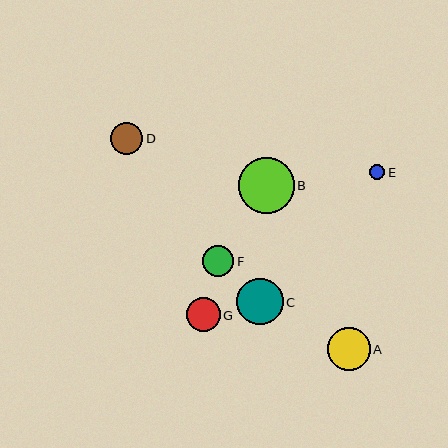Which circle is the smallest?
Circle E is the smallest with a size of approximately 15 pixels.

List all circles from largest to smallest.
From largest to smallest: B, C, A, G, D, F, E.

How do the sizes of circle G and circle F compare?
Circle G and circle F are approximately the same size.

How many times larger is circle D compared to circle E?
Circle D is approximately 2.1 times the size of circle E.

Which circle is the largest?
Circle B is the largest with a size of approximately 56 pixels.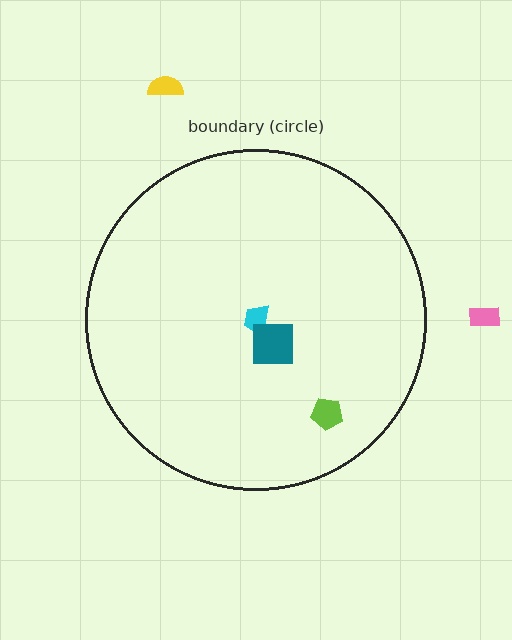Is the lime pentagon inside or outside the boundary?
Inside.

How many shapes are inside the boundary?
3 inside, 2 outside.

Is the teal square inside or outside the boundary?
Inside.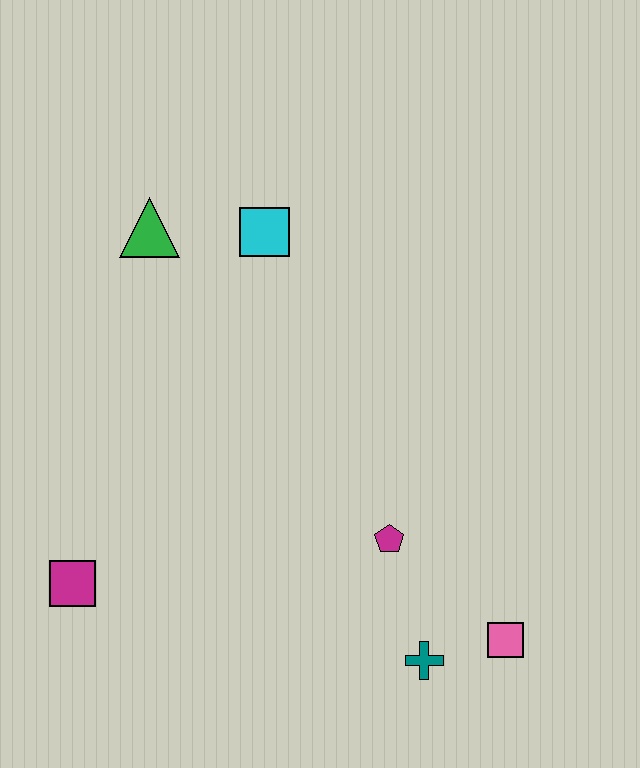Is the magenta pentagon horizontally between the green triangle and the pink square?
Yes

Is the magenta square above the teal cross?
Yes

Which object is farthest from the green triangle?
The pink square is farthest from the green triangle.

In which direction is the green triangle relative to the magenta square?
The green triangle is above the magenta square.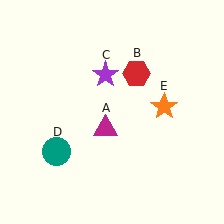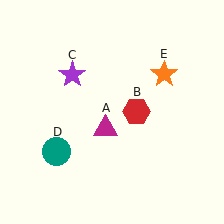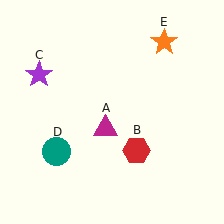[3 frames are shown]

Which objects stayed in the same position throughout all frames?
Magenta triangle (object A) and teal circle (object D) remained stationary.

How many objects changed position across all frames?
3 objects changed position: red hexagon (object B), purple star (object C), orange star (object E).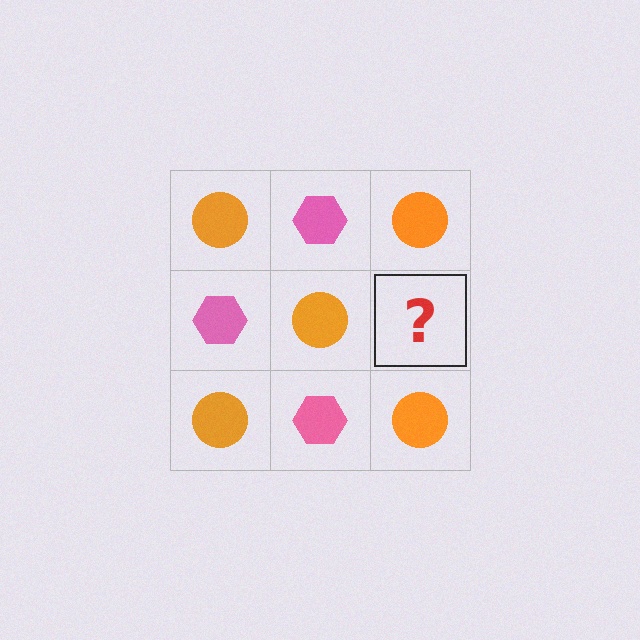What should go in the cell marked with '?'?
The missing cell should contain a pink hexagon.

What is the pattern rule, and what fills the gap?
The rule is that it alternates orange circle and pink hexagon in a checkerboard pattern. The gap should be filled with a pink hexagon.